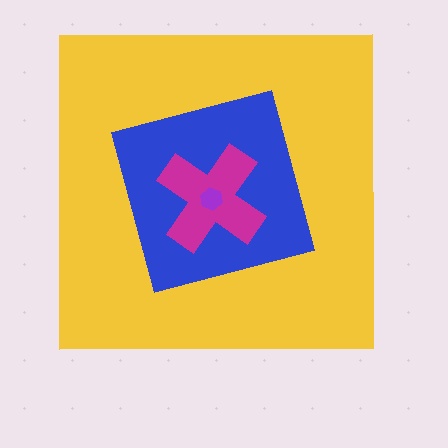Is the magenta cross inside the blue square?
Yes.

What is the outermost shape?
The yellow square.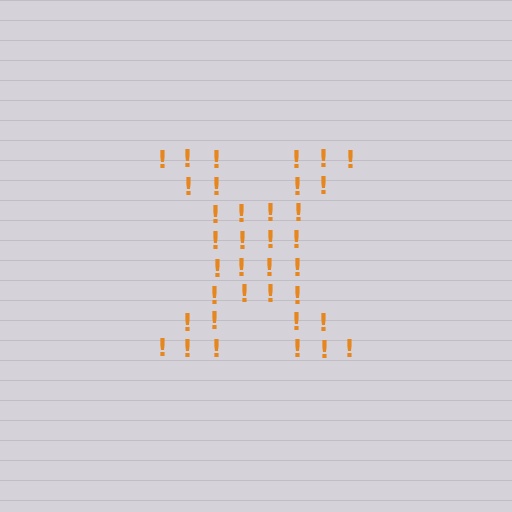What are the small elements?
The small elements are exclamation marks.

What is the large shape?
The large shape is the letter X.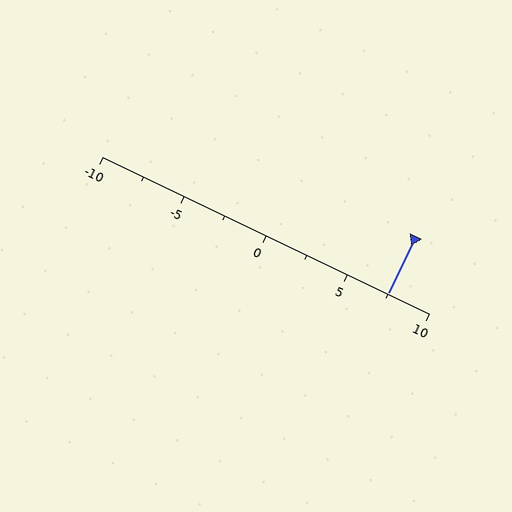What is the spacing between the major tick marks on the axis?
The major ticks are spaced 5 apart.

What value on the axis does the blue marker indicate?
The marker indicates approximately 7.5.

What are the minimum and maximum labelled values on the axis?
The axis runs from -10 to 10.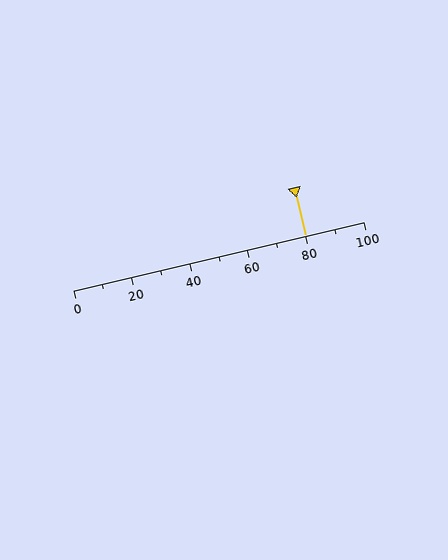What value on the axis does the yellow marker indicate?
The marker indicates approximately 80.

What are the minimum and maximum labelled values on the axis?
The axis runs from 0 to 100.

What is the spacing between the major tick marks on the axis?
The major ticks are spaced 20 apart.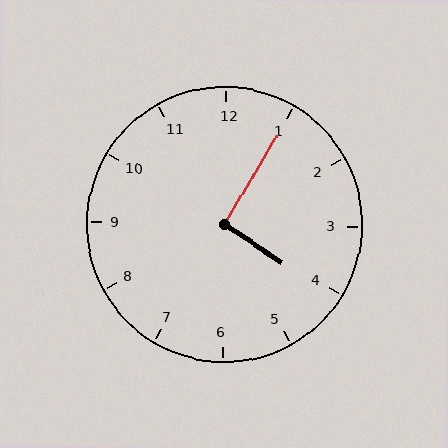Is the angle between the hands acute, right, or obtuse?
It is right.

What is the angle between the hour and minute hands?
Approximately 92 degrees.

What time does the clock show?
4:05.